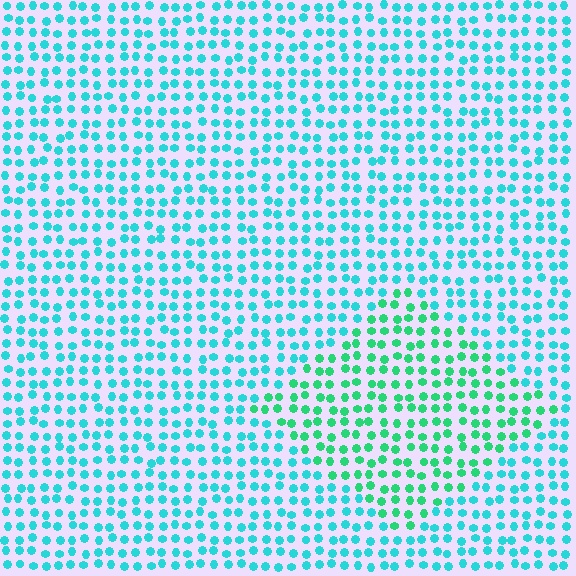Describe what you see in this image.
The image is filled with small cyan elements in a uniform arrangement. A diamond-shaped region is visible where the elements are tinted to a slightly different hue, forming a subtle color boundary.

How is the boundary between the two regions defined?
The boundary is defined purely by a slight shift in hue (about 34 degrees). Spacing, size, and orientation are identical on both sides.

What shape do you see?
I see a diamond.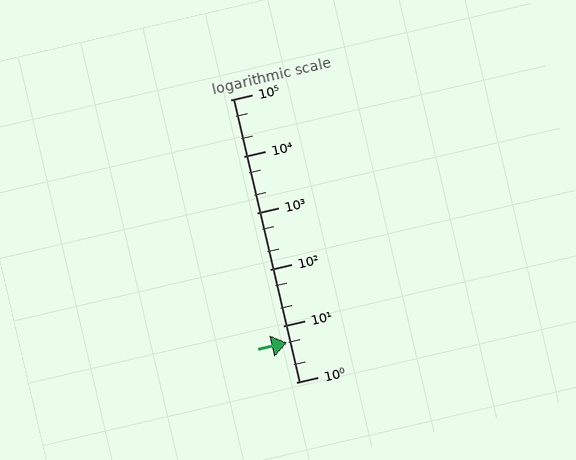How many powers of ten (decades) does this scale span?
The scale spans 5 decades, from 1 to 100000.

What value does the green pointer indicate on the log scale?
The pointer indicates approximately 5.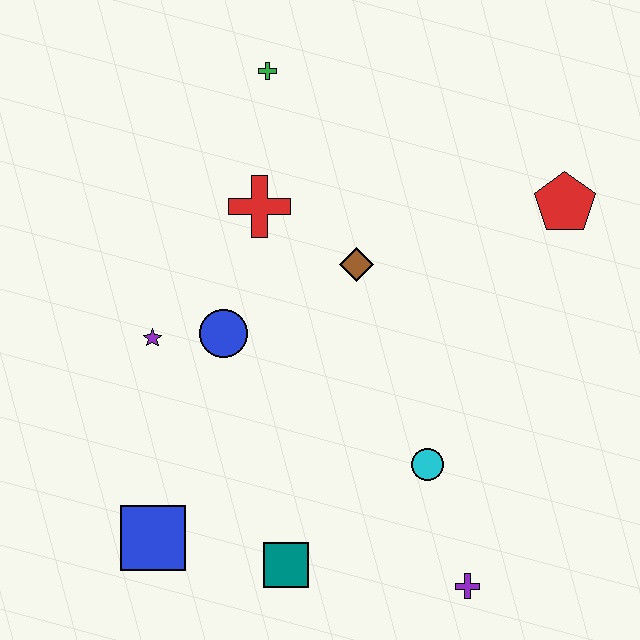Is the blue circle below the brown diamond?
Yes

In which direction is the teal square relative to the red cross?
The teal square is below the red cross.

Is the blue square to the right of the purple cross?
No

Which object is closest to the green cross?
The red cross is closest to the green cross.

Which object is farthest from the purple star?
The red pentagon is farthest from the purple star.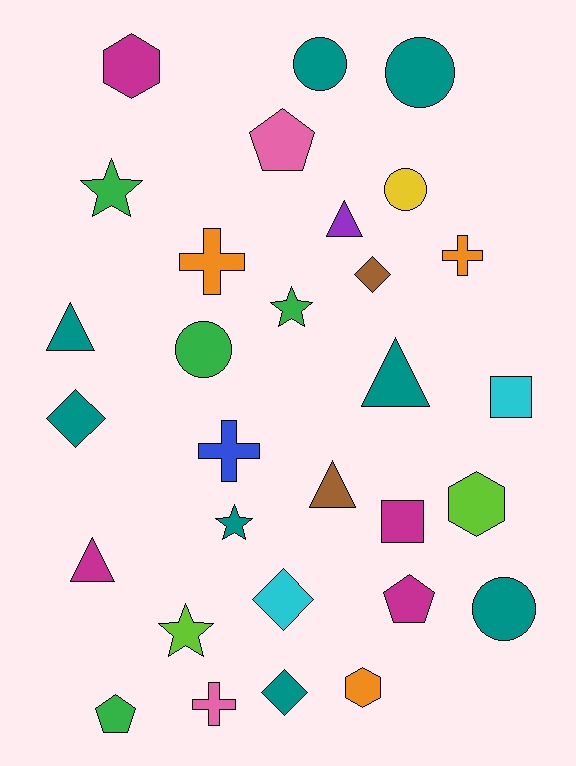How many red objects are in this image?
There are no red objects.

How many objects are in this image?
There are 30 objects.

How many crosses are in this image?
There are 4 crosses.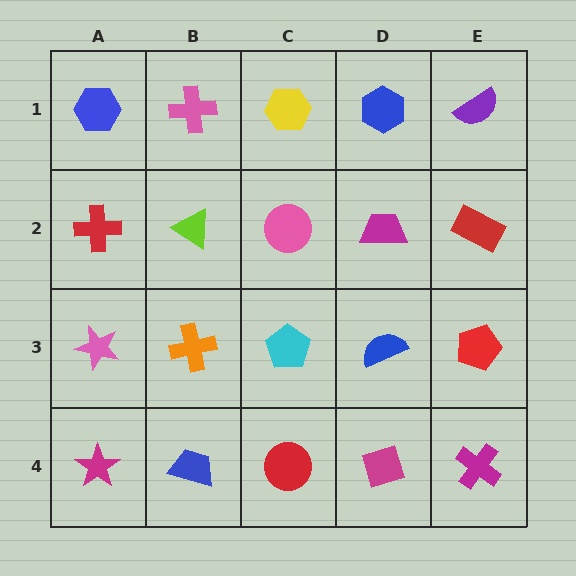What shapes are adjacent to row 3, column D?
A magenta trapezoid (row 2, column D), a magenta diamond (row 4, column D), a cyan pentagon (row 3, column C), a red pentagon (row 3, column E).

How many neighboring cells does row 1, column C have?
3.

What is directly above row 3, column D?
A magenta trapezoid.